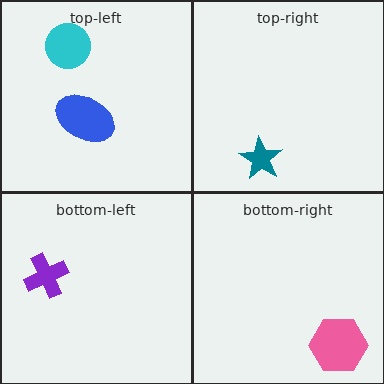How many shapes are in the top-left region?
2.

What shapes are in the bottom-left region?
The purple cross.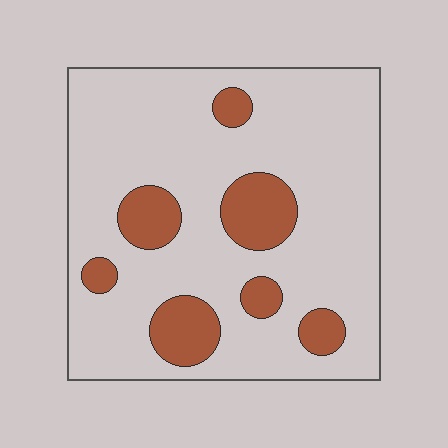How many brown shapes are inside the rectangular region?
7.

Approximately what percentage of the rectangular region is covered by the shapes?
Approximately 20%.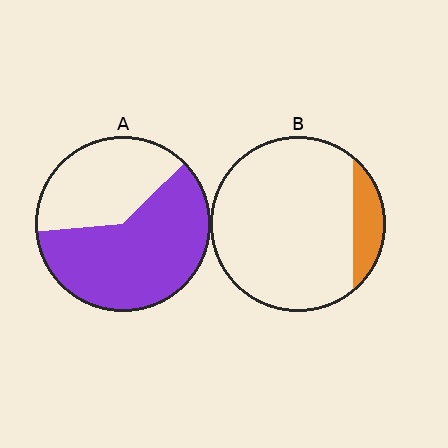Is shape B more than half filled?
No.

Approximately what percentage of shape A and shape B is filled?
A is approximately 60% and B is approximately 15%.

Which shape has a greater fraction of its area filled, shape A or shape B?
Shape A.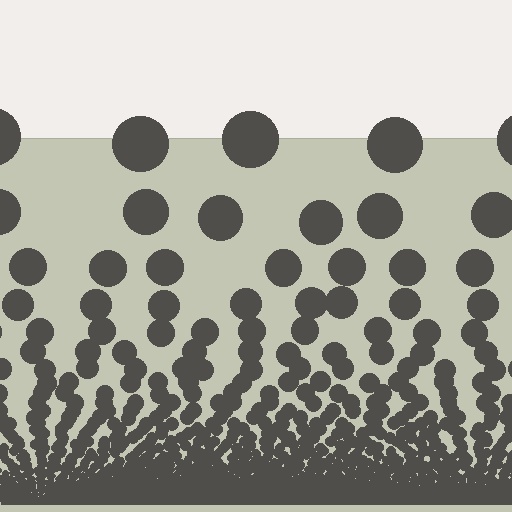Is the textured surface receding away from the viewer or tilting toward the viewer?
The surface appears to tilt toward the viewer. Texture elements get larger and sparser toward the top.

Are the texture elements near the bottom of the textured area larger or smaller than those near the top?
Smaller. The gradient is inverted — elements near the bottom are smaller and denser.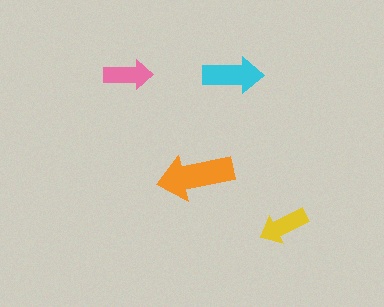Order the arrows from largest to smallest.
the orange one, the cyan one, the yellow one, the pink one.